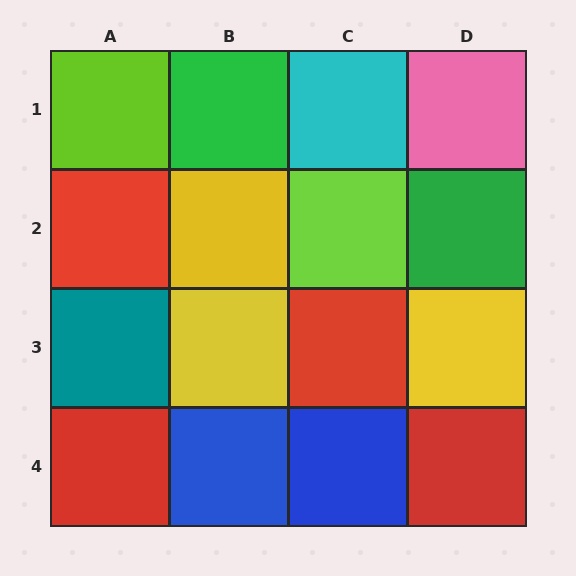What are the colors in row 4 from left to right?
Red, blue, blue, red.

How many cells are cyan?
1 cell is cyan.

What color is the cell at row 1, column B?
Green.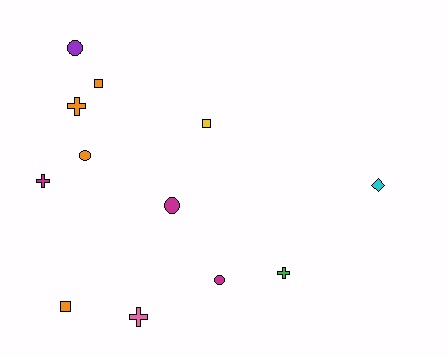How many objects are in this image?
There are 12 objects.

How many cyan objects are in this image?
There is 1 cyan object.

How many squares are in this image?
There are 3 squares.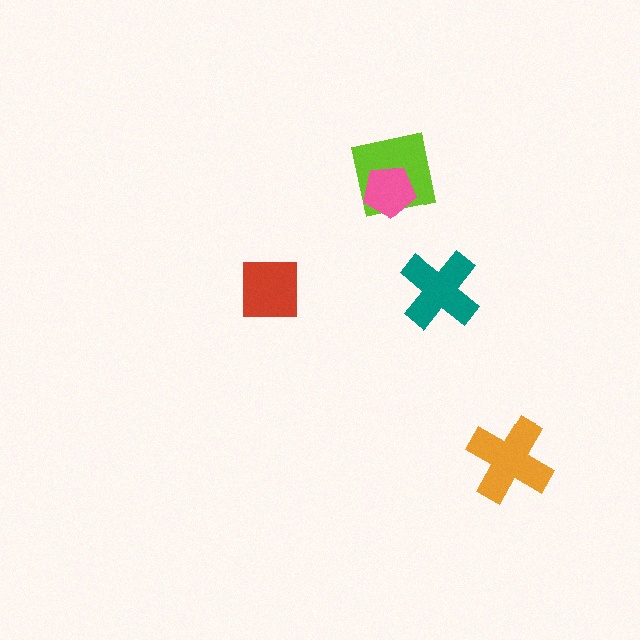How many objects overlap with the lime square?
1 object overlaps with the lime square.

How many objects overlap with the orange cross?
0 objects overlap with the orange cross.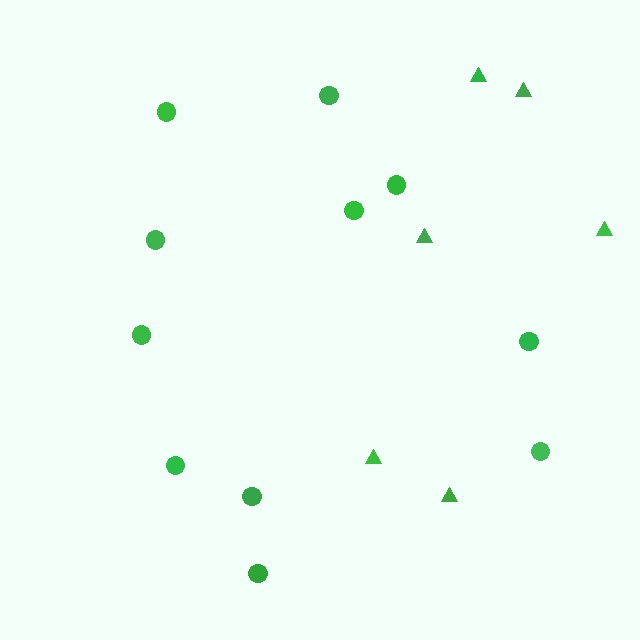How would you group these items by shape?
There are 2 groups: one group of circles (11) and one group of triangles (6).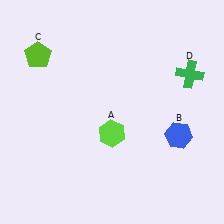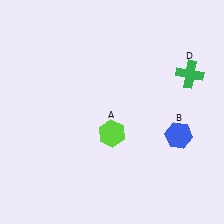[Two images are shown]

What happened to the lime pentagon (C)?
The lime pentagon (C) was removed in Image 2. It was in the top-left area of Image 1.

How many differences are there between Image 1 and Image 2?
There is 1 difference between the two images.